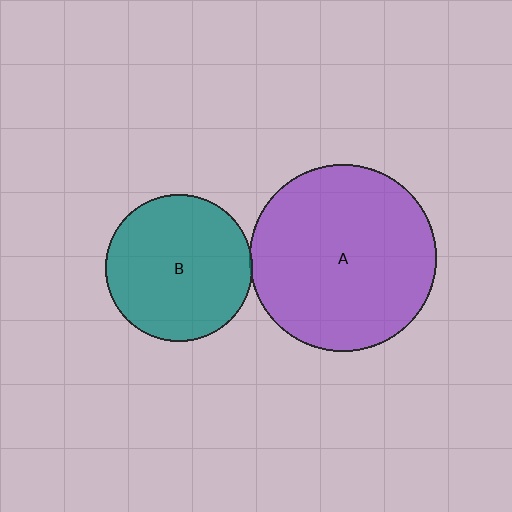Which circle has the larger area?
Circle A (purple).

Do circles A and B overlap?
Yes.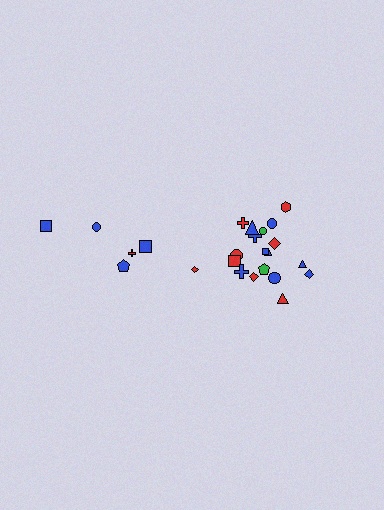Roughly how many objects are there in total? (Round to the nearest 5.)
Roughly 25 objects in total.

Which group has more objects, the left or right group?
The right group.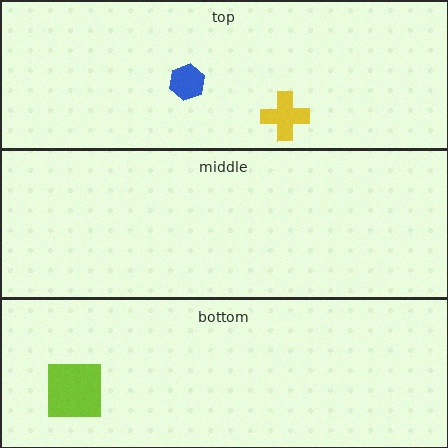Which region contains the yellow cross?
The top region.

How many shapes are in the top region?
2.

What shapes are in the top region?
The blue hexagon, the yellow cross.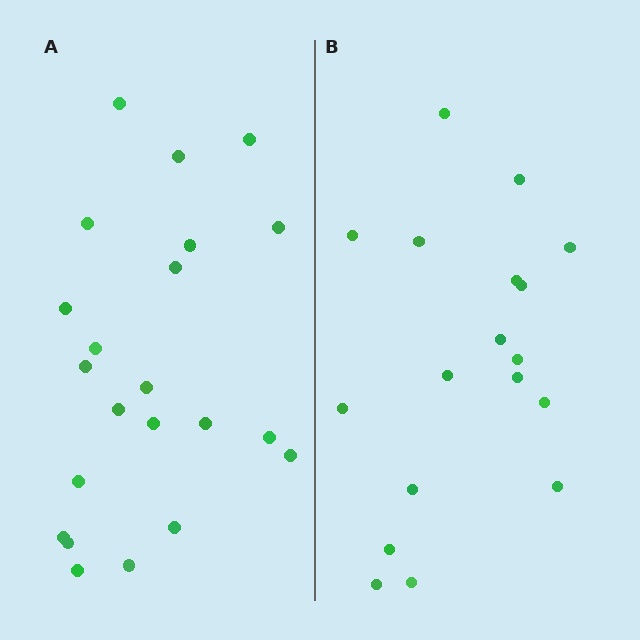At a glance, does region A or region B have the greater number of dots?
Region A (the left region) has more dots.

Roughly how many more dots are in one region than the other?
Region A has about 4 more dots than region B.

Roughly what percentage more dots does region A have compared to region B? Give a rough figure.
About 20% more.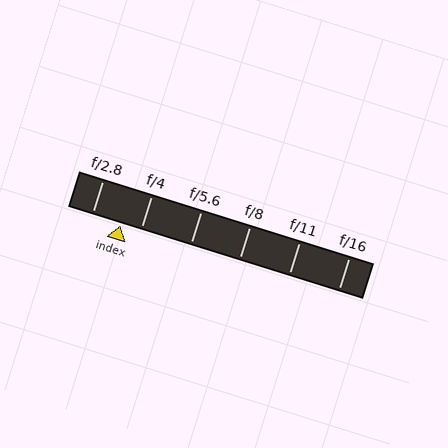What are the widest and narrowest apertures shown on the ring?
The widest aperture shown is f/2.8 and the narrowest is f/16.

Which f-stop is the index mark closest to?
The index mark is closest to f/4.